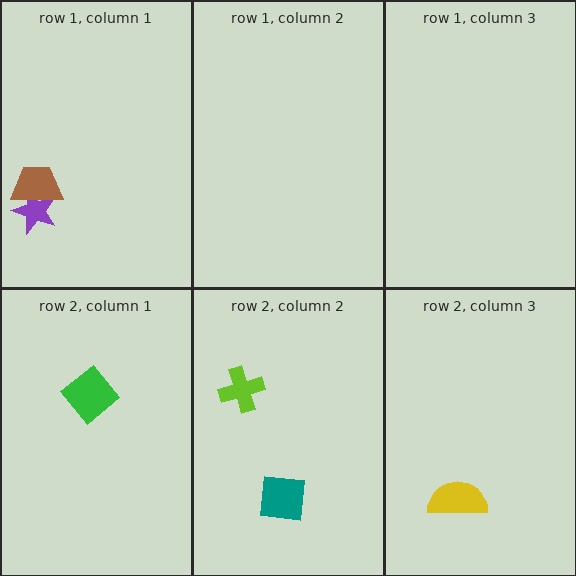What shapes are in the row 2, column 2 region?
The lime cross, the teal square.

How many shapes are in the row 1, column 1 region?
2.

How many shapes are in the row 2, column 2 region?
2.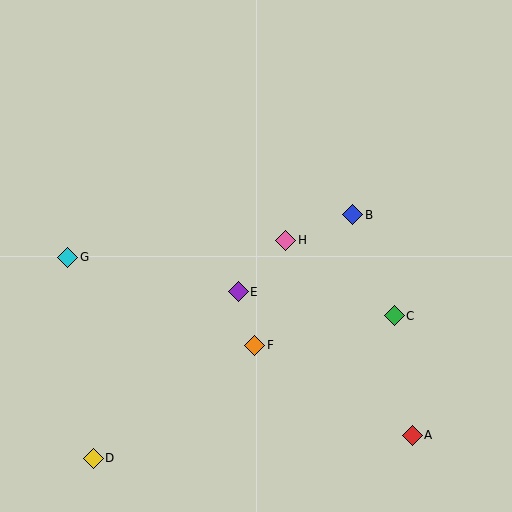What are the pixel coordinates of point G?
Point G is at (68, 257).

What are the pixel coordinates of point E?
Point E is at (238, 292).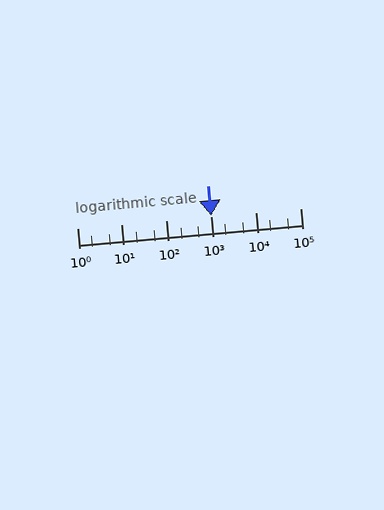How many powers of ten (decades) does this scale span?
The scale spans 5 decades, from 1 to 100000.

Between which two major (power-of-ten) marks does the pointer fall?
The pointer is between 1000 and 10000.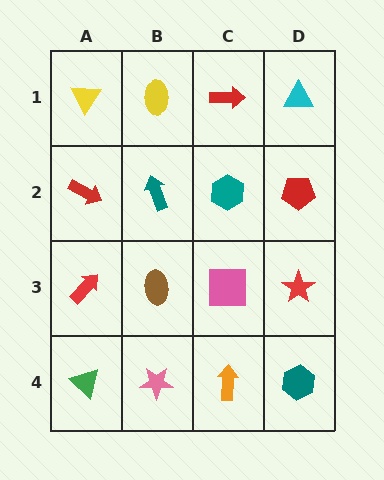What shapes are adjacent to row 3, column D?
A red pentagon (row 2, column D), a teal hexagon (row 4, column D), a pink square (row 3, column C).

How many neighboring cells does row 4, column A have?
2.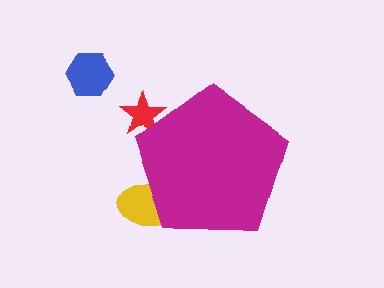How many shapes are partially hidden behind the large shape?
2 shapes are partially hidden.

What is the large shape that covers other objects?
A magenta pentagon.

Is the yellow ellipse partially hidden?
Yes, the yellow ellipse is partially hidden behind the magenta pentagon.